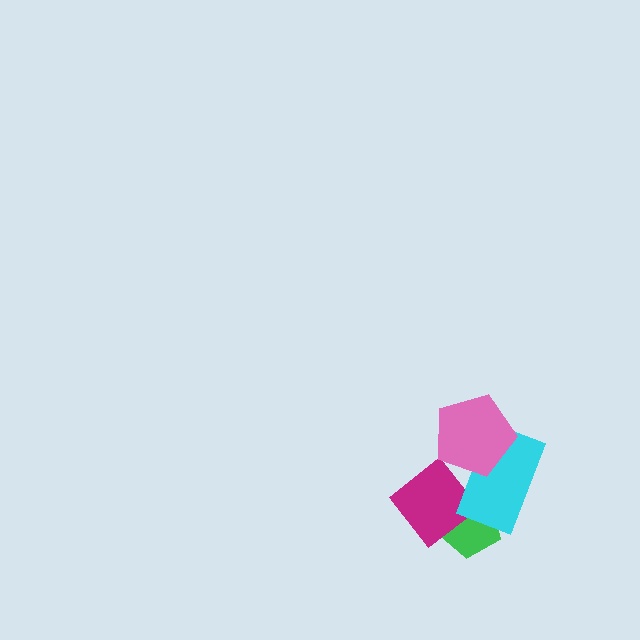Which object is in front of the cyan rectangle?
The pink pentagon is in front of the cyan rectangle.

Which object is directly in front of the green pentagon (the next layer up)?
The magenta diamond is directly in front of the green pentagon.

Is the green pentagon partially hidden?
Yes, it is partially covered by another shape.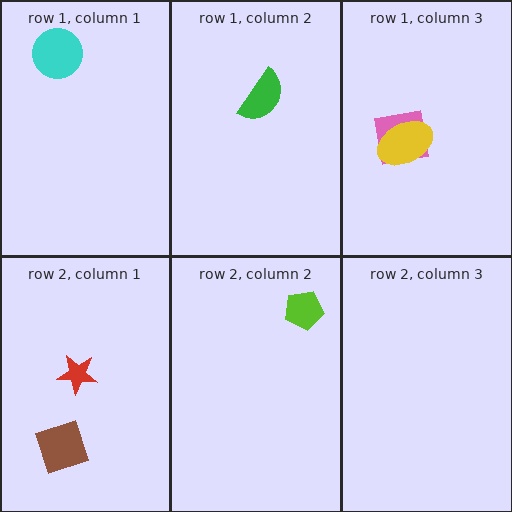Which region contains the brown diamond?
The row 2, column 1 region.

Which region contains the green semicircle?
The row 1, column 2 region.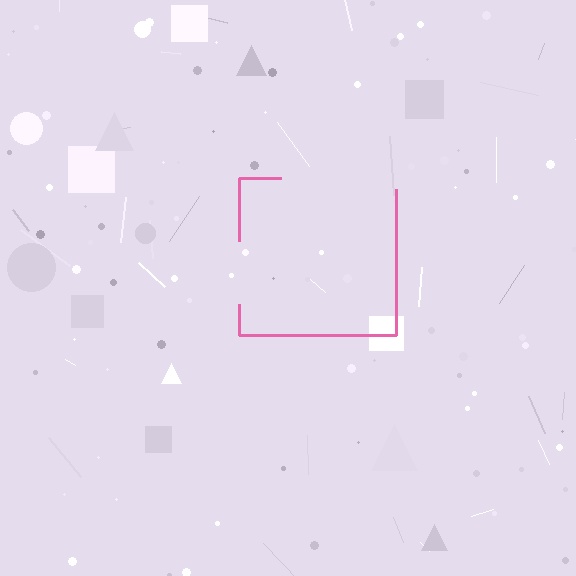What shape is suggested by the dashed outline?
The dashed outline suggests a square.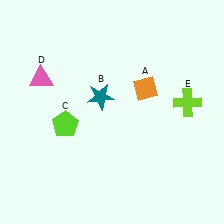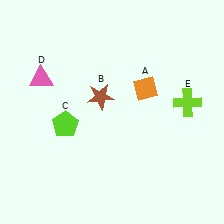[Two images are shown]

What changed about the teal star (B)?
In Image 1, B is teal. In Image 2, it changed to brown.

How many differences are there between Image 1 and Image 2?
There is 1 difference between the two images.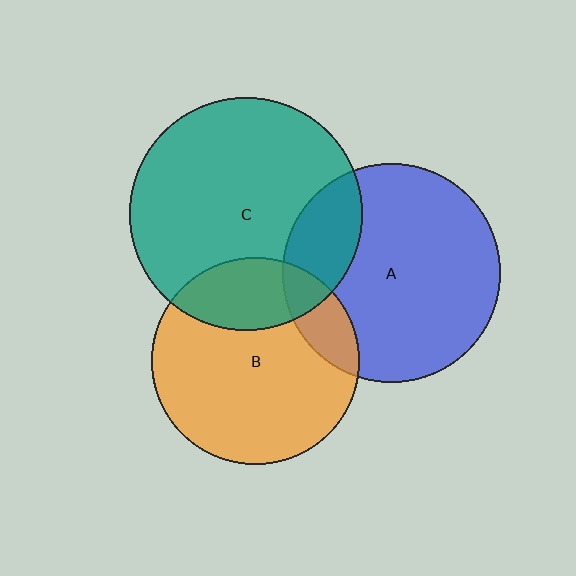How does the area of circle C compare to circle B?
Approximately 1.3 times.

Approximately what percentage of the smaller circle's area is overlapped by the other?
Approximately 25%.